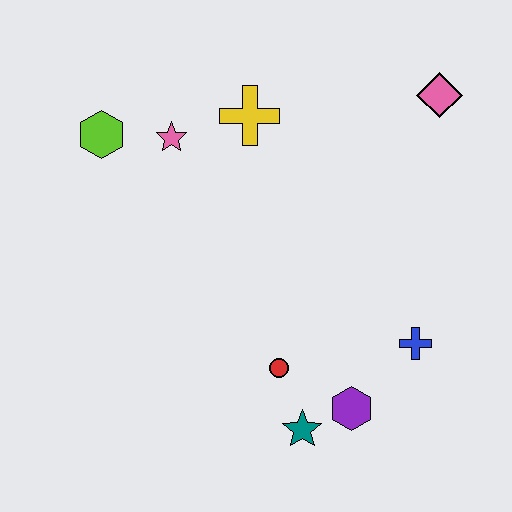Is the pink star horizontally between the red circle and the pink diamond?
No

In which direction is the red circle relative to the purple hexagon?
The red circle is to the left of the purple hexagon.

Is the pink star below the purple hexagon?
No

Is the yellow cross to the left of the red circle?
Yes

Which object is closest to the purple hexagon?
The teal star is closest to the purple hexagon.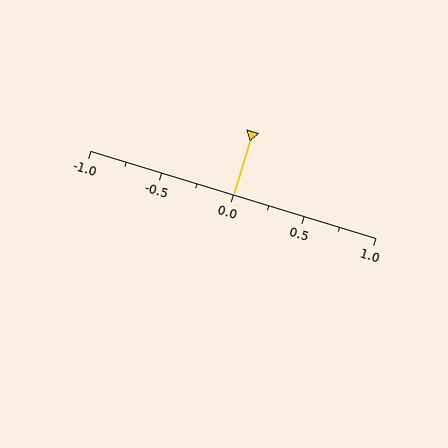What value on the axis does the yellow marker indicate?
The marker indicates approximately 0.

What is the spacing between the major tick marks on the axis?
The major ticks are spaced 0.5 apart.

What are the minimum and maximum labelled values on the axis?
The axis runs from -1.0 to 1.0.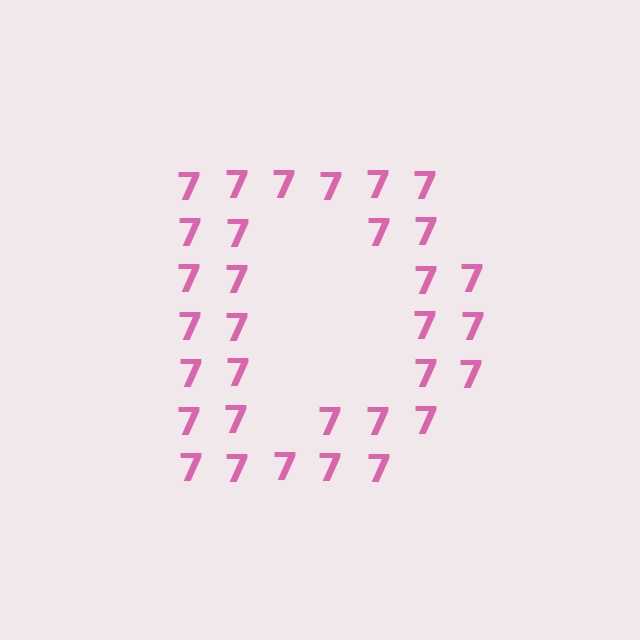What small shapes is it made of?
It is made of small digit 7's.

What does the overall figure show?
The overall figure shows the letter D.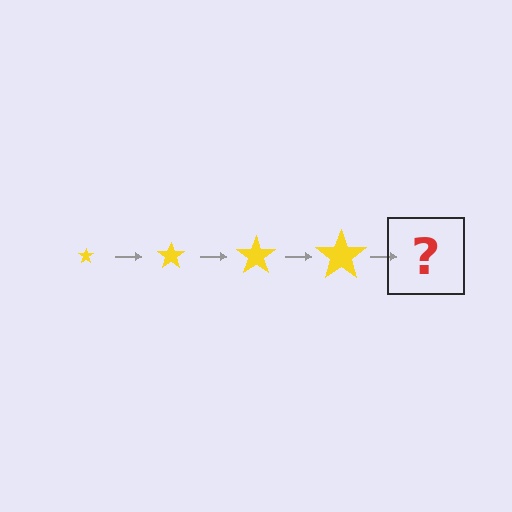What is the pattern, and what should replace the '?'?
The pattern is that the star gets progressively larger each step. The '?' should be a yellow star, larger than the previous one.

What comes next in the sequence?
The next element should be a yellow star, larger than the previous one.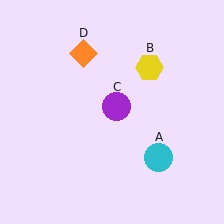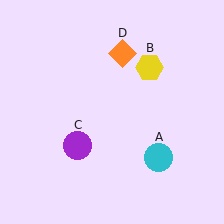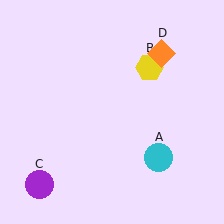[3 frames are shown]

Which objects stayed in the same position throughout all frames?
Cyan circle (object A) and yellow hexagon (object B) remained stationary.